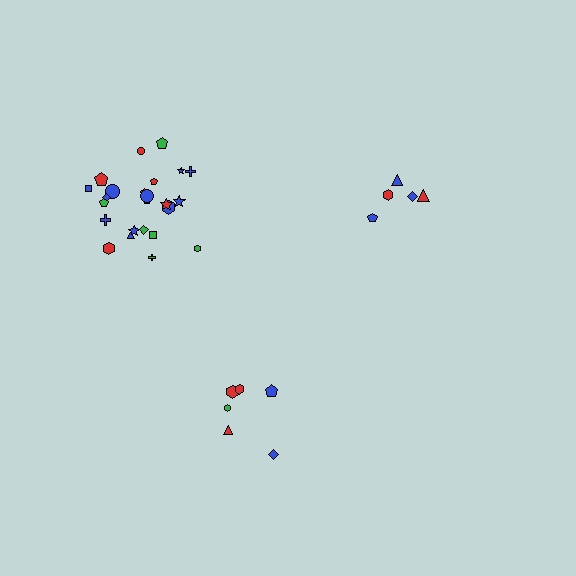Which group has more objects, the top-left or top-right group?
The top-left group.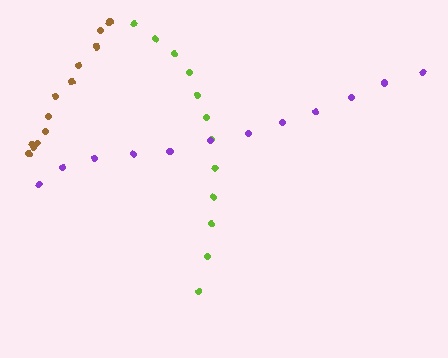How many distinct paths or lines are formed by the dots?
There are 3 distinct paths.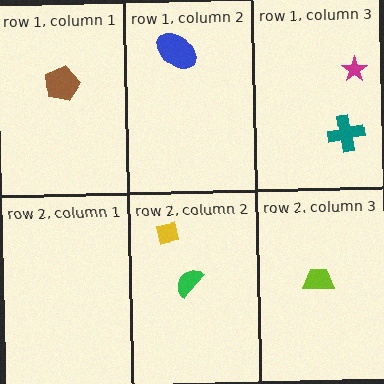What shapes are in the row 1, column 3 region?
The magenta star, the teal cross.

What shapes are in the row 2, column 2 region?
The green semicircle, the yellow square.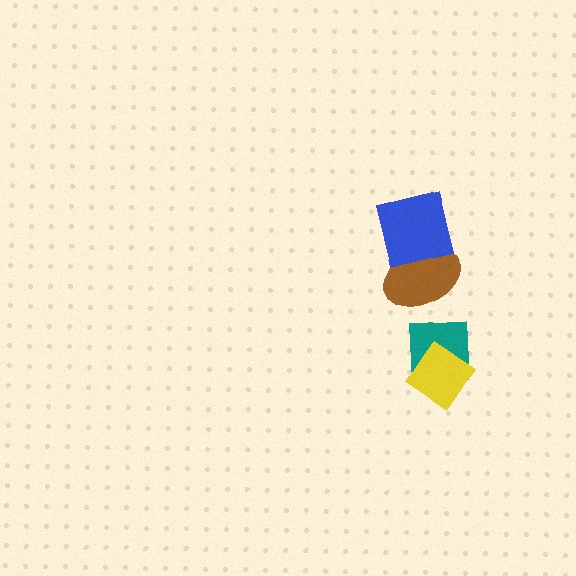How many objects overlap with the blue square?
1 object overlaps with the blue square.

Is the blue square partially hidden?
No, no other shape covers it.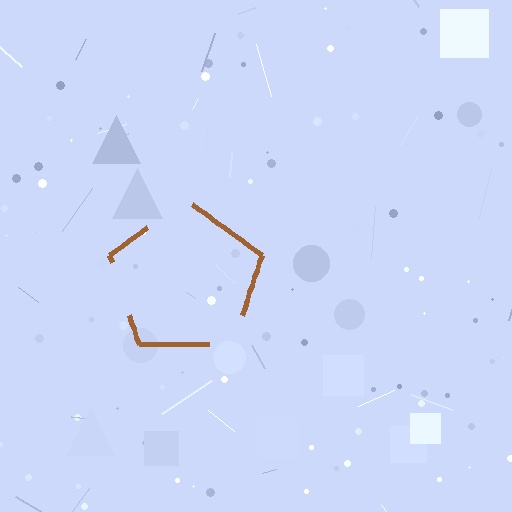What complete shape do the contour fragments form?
The contour fragments form a pentagon.